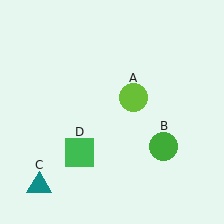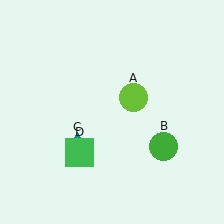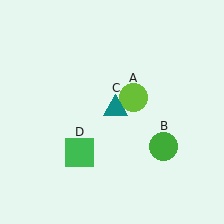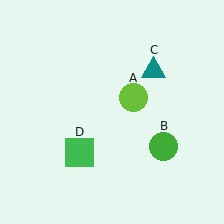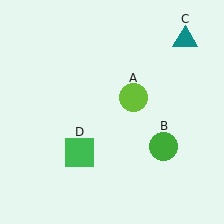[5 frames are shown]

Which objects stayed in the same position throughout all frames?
Lime circle (object A) and green circle (object B) and green square (object D) remained stationary.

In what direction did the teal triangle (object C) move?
The teal triangle (object C) moved up and to the right.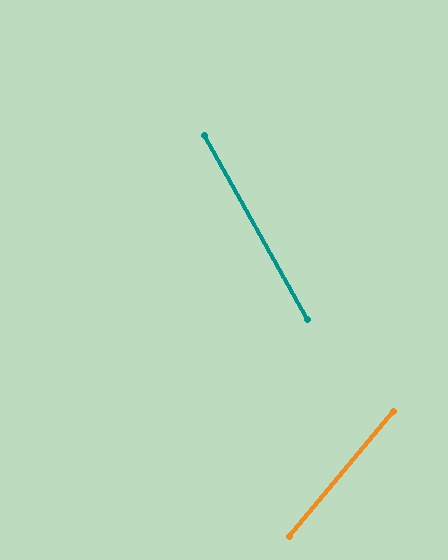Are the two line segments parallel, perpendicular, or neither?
Neither parallel nor perpendicular — they differ by about 69°.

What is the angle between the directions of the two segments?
Approximately 69 degrees.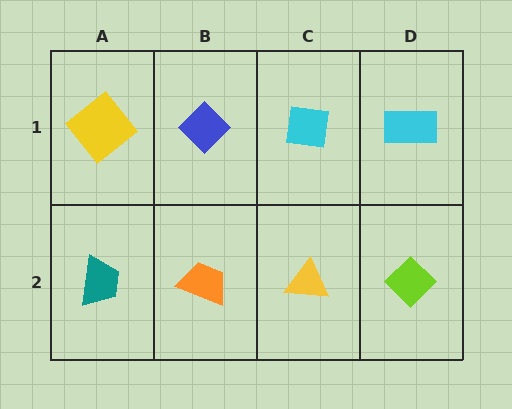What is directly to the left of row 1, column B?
A yellow diamond.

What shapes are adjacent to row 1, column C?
A yellow triangle (row 2, column C), a blue diamond (row 1, column B), a cyan rectangle (row 1, column D).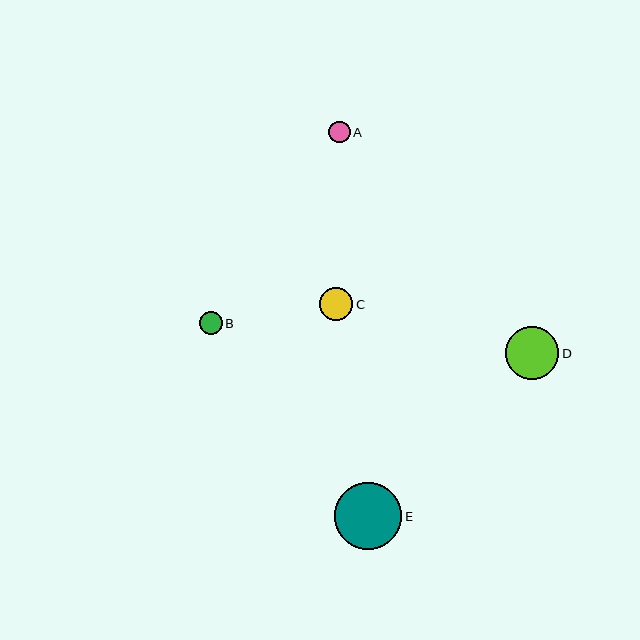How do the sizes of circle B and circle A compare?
Circle B and circle A are approximately the same size.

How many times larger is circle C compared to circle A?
Circle C is approximately 1.6 times the size of circle A.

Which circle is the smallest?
Circle A is the smallest with a size of approximately 21 pixels.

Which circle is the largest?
Circle E is the largest with a size of approximately 67 pixels.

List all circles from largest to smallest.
From largest to smallest: E, D, C, B, A.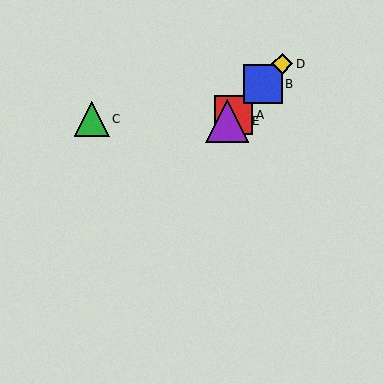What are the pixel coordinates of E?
Object E is at (227, 121).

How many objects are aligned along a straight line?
4 objects (A, B, D, E) are aligned along a straight line.